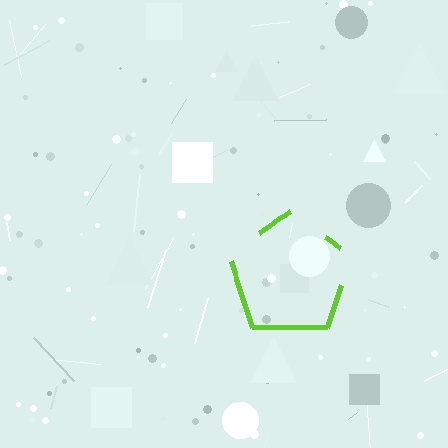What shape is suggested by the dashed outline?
The dashed outline suggests a pentagon.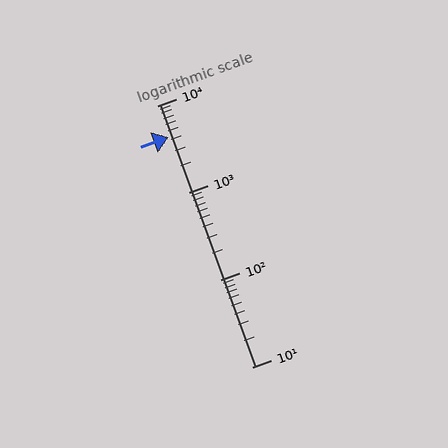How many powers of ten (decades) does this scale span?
The scale spans 3 decades, from 10 to 10000.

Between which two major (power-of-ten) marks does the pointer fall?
The pointer is between 1000 and 10000.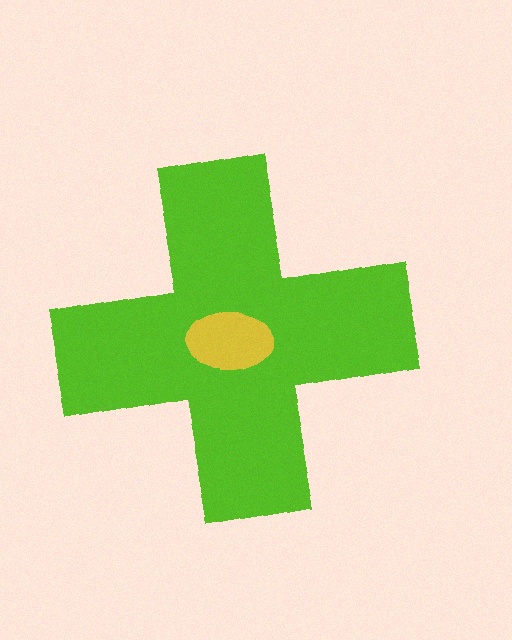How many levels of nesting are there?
2.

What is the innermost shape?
The yellow ellipse.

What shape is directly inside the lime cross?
The yellow ellipse.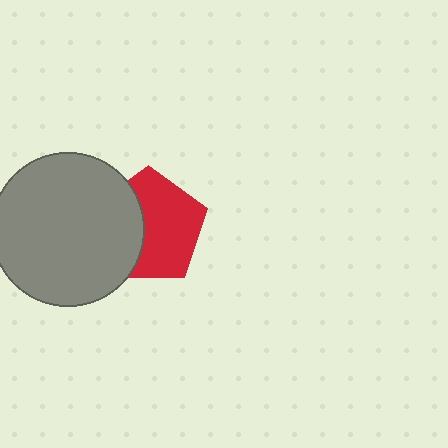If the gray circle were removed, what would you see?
You would see the complete red pentagon.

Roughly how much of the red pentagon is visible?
About half of it is visible (roughly 61%).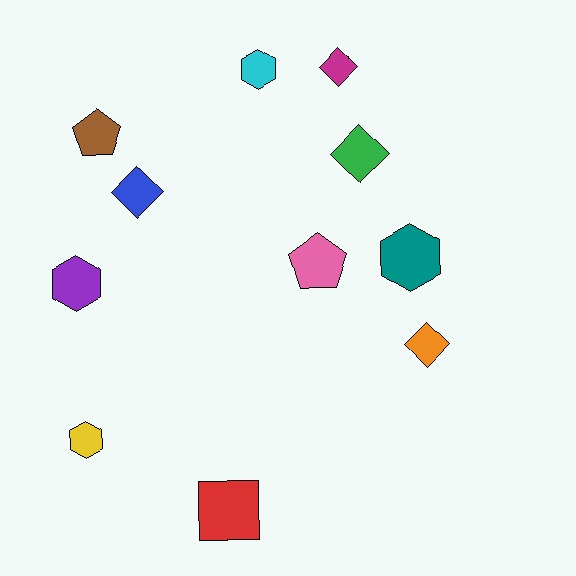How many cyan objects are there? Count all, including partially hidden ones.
There is 1 cyan object.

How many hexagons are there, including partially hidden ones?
There are 4 hexagons.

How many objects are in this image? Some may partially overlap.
There are 11 objects.